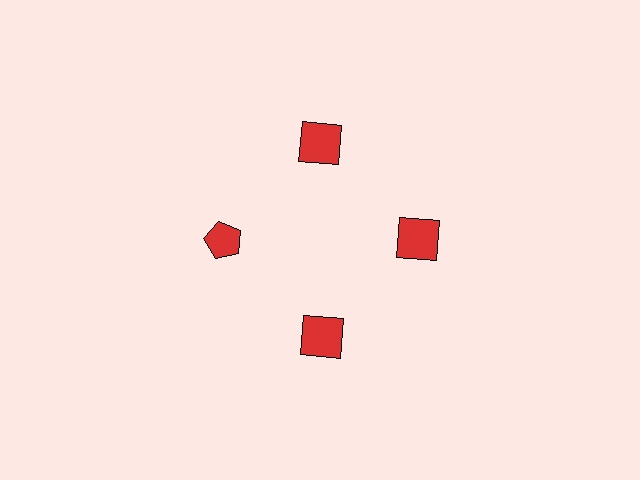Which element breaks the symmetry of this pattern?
The red pentagon at roughly the 9 o'clock position breaks the symmetry. All other shapes are red squares.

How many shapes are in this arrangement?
There are 4 shapes arranged in a ring pattern.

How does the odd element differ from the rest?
It has a different shape: pentagon instead of square.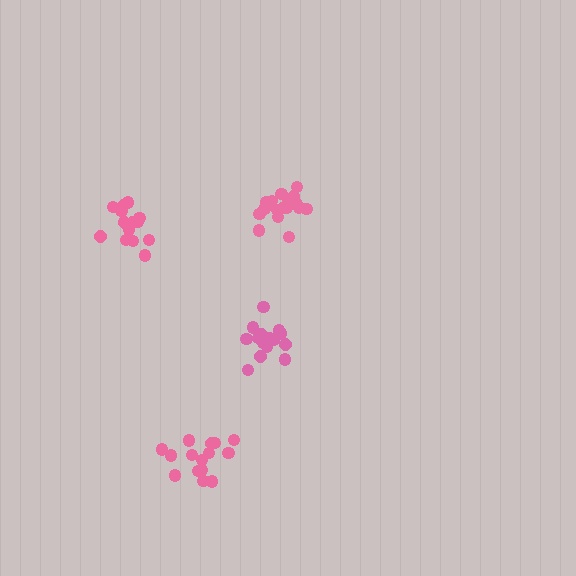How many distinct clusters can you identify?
There are 4 distinct clusters.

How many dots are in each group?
Group 1: 17 dots, Group 2: 16 dots, Group 3: 15 dots, Group 4: 18 dots (66 total).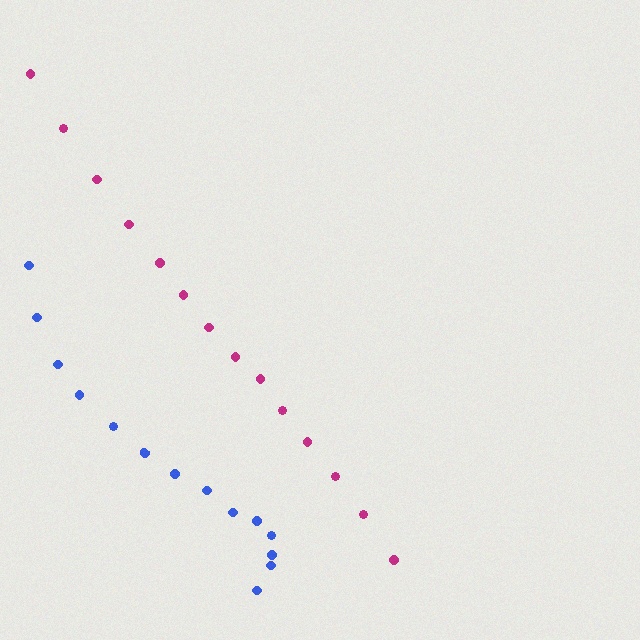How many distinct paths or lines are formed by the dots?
There are 2 distinct paths.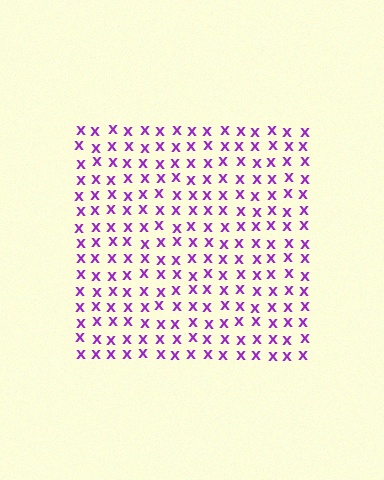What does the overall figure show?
The overall figure shows a square.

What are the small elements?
The small elements are letter X's.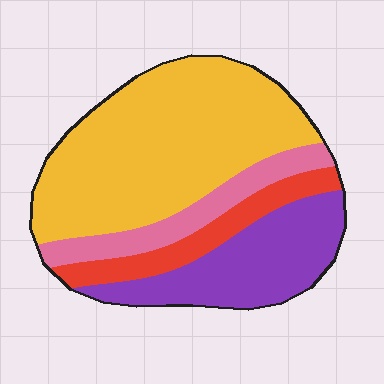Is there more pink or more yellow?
Yellow.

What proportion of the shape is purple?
Purple takes up between a sixth and a third of the shape.